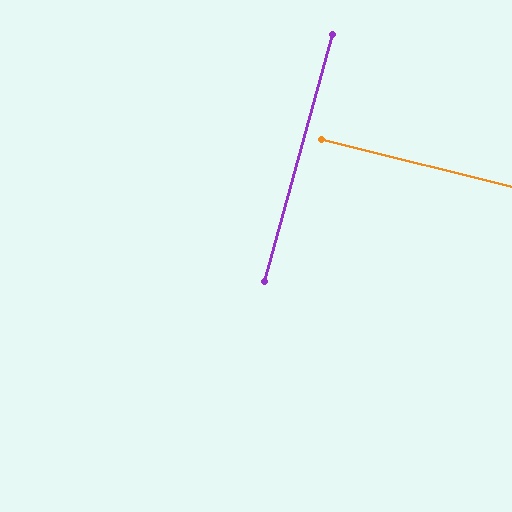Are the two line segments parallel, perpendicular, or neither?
Perpendicular — they meet at approximately 89°.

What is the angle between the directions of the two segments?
Approximately 89 degrees.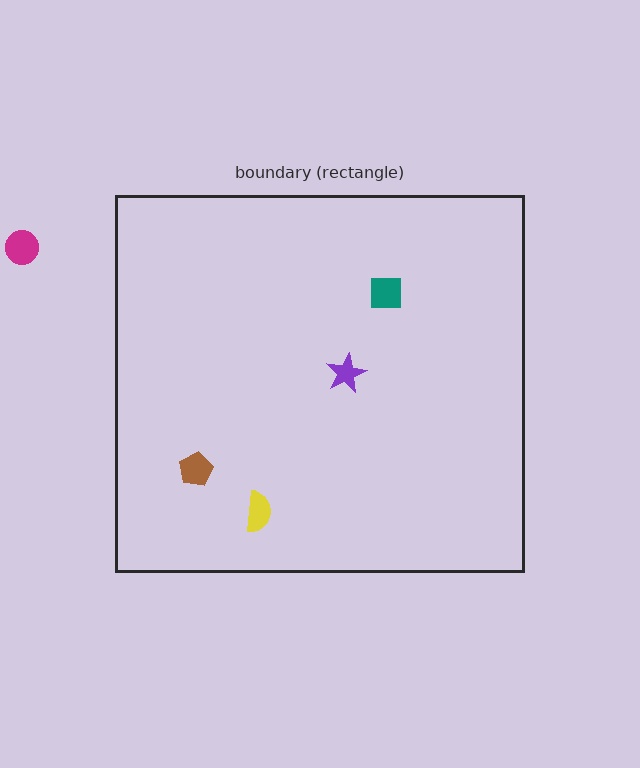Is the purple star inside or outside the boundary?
Inside.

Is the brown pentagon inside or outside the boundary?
Inside.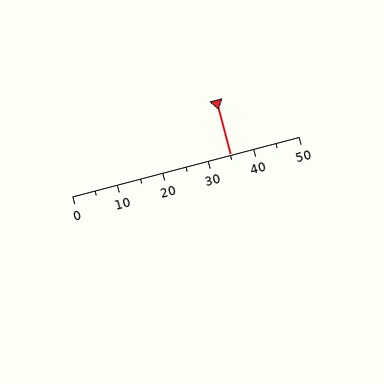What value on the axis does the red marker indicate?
The marker indicates approximately 35.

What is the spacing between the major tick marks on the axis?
The major ticks are spaced 10 apart.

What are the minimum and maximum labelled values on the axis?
The axis runs from 0 to 50.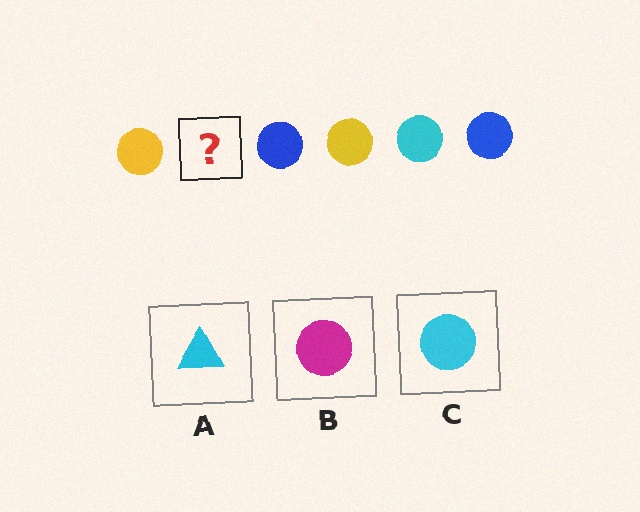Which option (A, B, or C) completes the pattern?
C.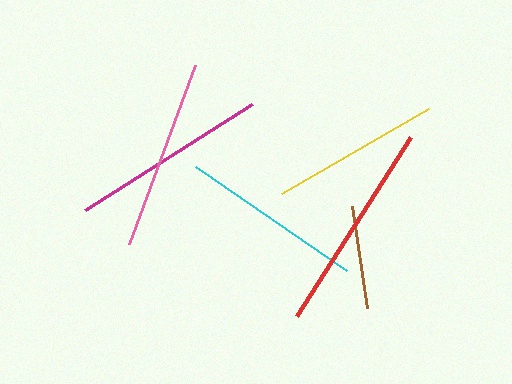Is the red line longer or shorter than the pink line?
The red line is longer than the pink line.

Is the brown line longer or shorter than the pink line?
The pink line is longer than the brown line.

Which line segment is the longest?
The red line is the longest at approximately 211 pixels.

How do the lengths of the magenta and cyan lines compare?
The magenta and cyan lines are approximately the same length.